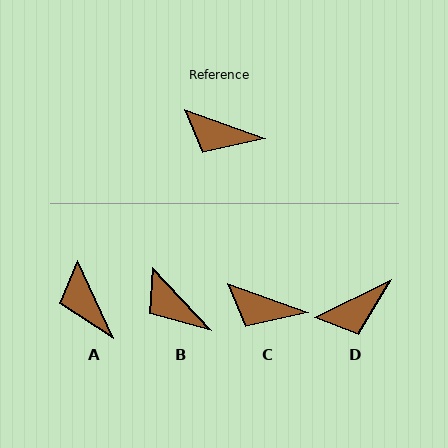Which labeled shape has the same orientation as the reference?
C.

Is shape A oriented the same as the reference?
No, it is off by about 45 degrees.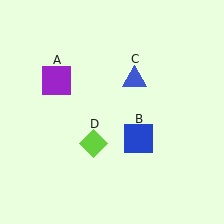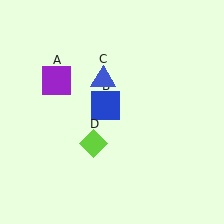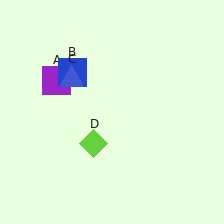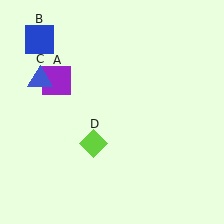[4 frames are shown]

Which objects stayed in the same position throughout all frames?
Purple square (object A) and lime diamond (object D) remained stationary.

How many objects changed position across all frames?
2 objects changed position: blue square (object B), blue triangle (object C).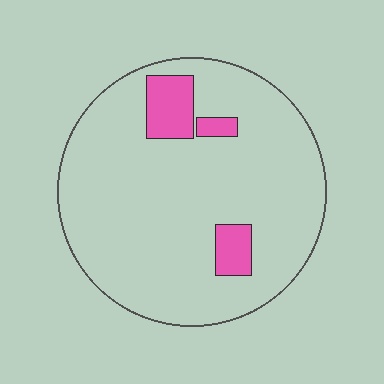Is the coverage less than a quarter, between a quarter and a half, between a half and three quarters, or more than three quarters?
Less than a quarter.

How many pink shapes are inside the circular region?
3.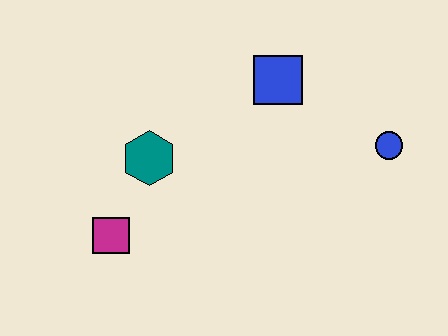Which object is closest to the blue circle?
The blue square is closest to the blue circle.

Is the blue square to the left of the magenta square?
No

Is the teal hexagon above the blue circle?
No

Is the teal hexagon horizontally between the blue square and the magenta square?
Yes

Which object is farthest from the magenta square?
The blue circle is farthest from the magenta square.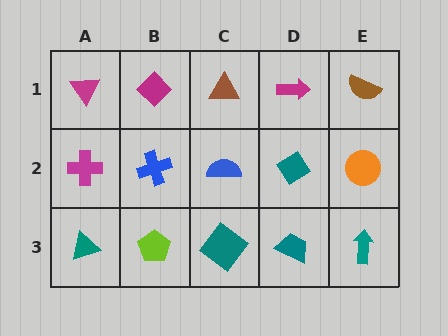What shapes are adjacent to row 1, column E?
An orange circle (row 2, column E), a magenta arrow (row 1, column D).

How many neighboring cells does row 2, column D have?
4.